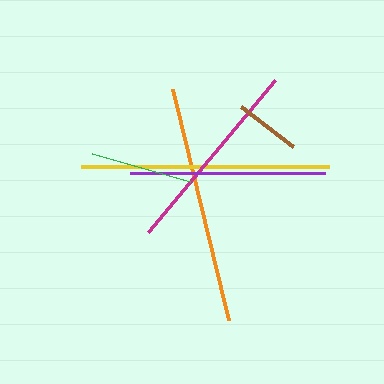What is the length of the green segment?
The green segment is approximately 103 pixels long.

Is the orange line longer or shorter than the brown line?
The orange line is longer than the brown line.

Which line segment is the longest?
The yellow line is the longest at approximately 248 pixels.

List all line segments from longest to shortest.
From longest to shortest: yellow, orange, magenta, purple, green, brown.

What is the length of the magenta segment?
The magenta segment is approximately 197 pixels long.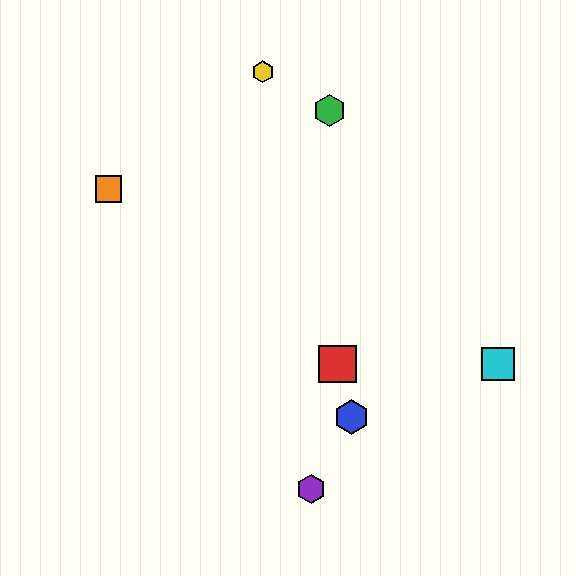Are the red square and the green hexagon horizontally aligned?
No, the red square is at y≈364 and the green hexagon is at y≈110.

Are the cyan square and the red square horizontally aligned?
Yes, both are at y≈364.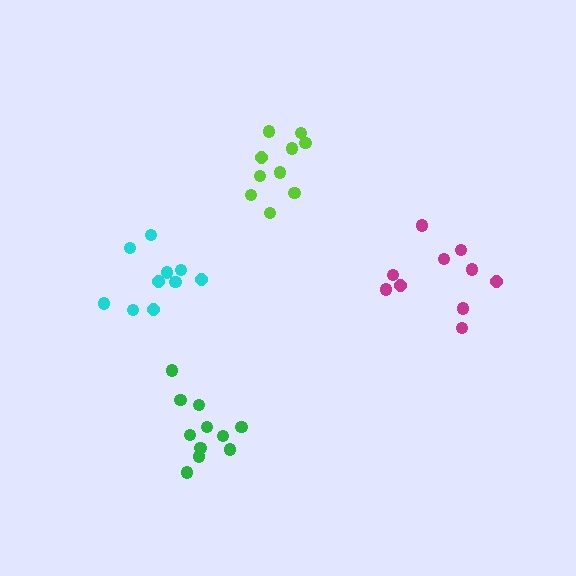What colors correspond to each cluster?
The clusters are colored: lime, cyan, magenta, green.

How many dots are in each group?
Group 1: 10 dots, Group 2: 10 dots, Group 3: 10 dots, Group 4: 11 dots (41 total).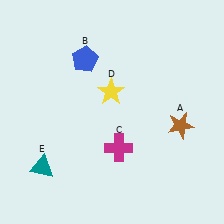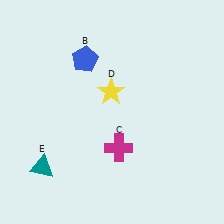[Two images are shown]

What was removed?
The brown star (A) was removed in Image 2.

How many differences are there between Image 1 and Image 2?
There is 1 difference between the two images.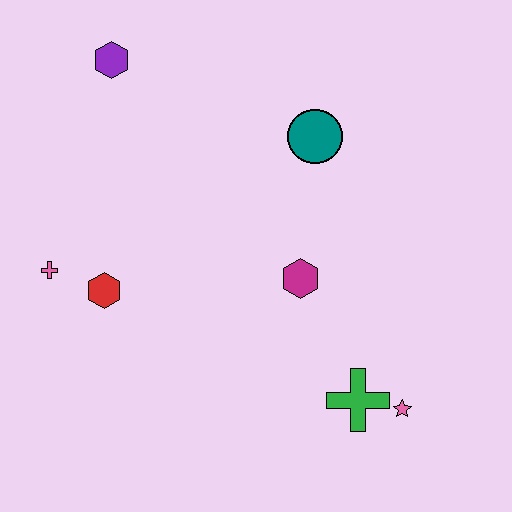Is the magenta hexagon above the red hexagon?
Yes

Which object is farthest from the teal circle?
The pink cross is farthest from the teal circle.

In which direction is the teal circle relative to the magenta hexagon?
The teal circle is above the magenta hexagon.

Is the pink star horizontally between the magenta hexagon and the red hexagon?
No